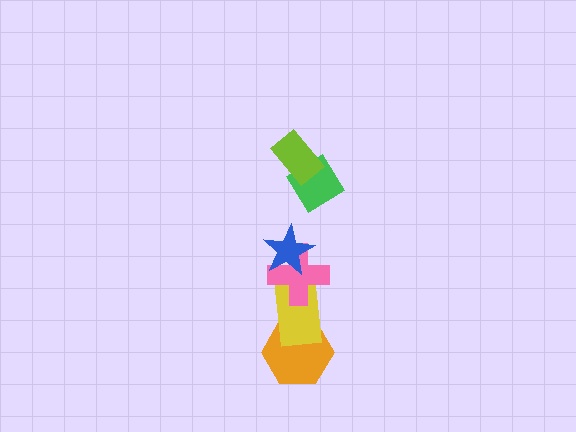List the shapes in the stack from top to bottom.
From top to bottom: the lime rectangle, the green diamond, the blue star, the pink cross, the yellow rectangle, the orange hexagon.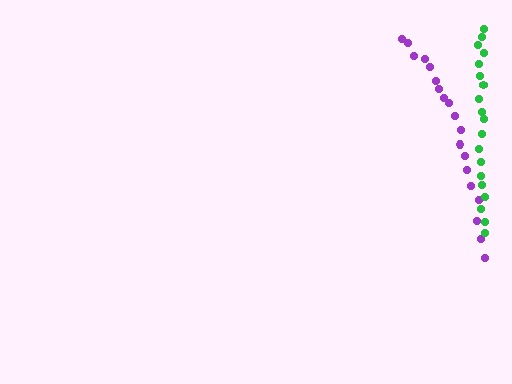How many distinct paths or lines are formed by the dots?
There are 2 distinct paths.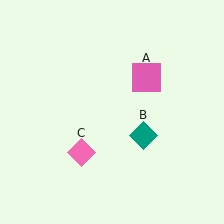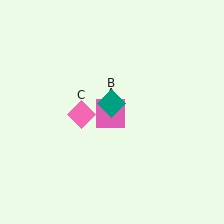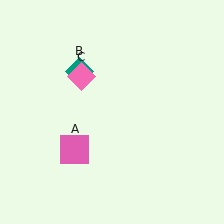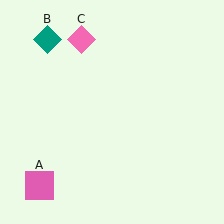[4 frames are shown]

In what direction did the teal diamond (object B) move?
The teal diamond (object B) moved up and to the left.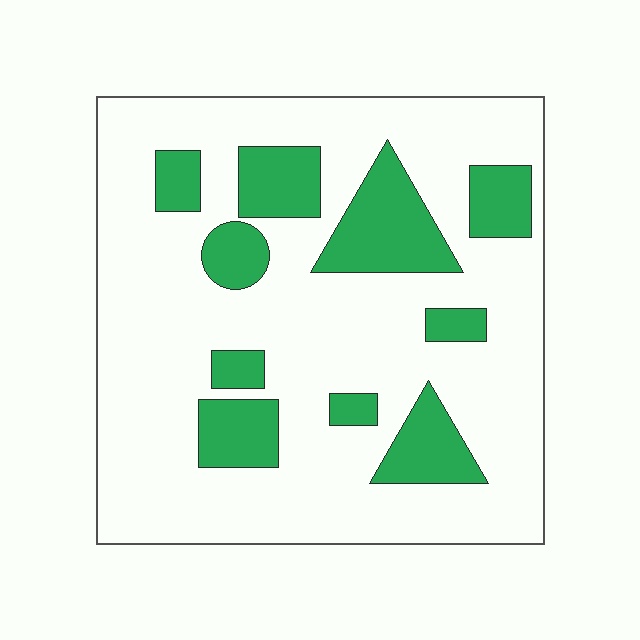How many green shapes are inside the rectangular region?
10.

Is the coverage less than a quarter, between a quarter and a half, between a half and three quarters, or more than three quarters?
Less than a quarter.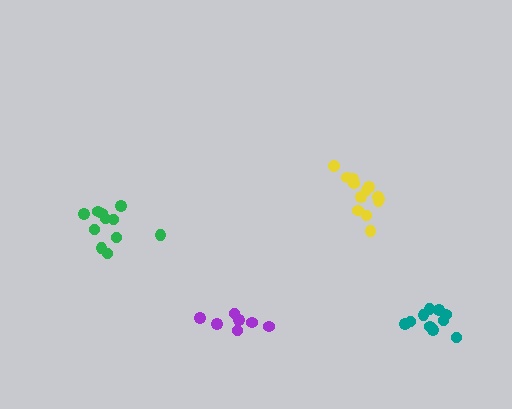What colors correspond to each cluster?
The clusters are colored: teal, purple, green, yellow.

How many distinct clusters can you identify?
There are 4 distinct clusters.